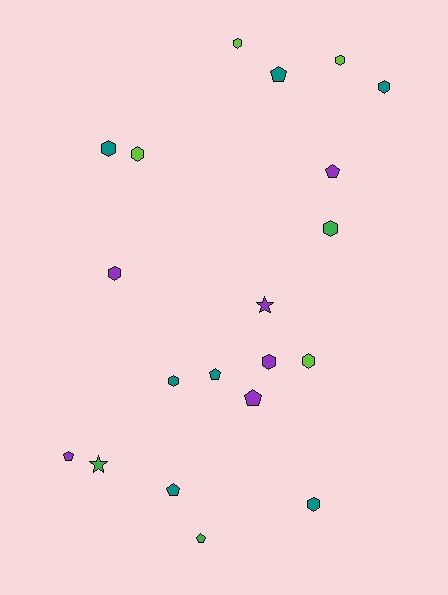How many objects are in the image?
There are 20 objects.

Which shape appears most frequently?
Hexagon, with 11 objects.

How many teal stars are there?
There are no teal stars.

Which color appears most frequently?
Teal, with 7 objects.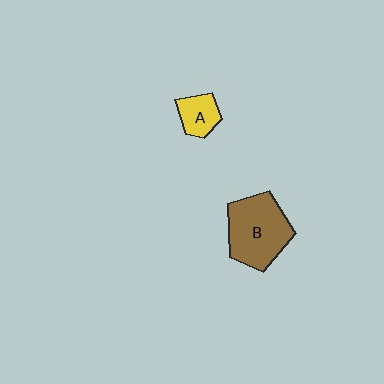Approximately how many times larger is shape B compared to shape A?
Approximately 2.6 times.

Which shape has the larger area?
Shape B (brown).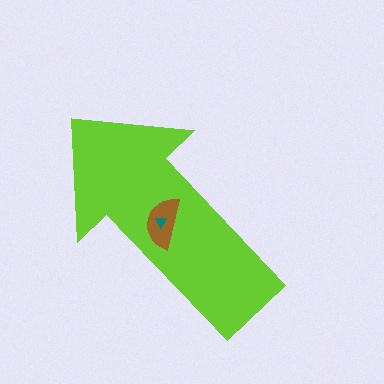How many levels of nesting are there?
3.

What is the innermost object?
The teal triangle.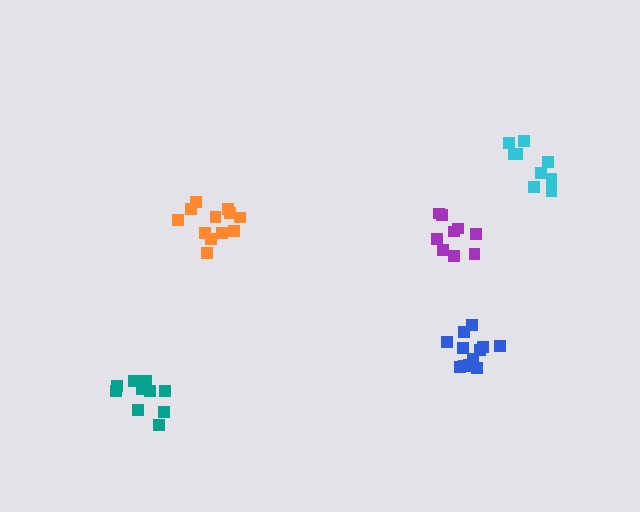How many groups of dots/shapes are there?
There are 5 groups.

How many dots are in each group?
Group 1: 11 dots, Group 2: 12 dots, Group 3: 9 dots, Group 4: 13 dots, Group 5: 9 dots (54 total).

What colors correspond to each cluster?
The clusters are colored: teal, orange, purple, blue, cyan.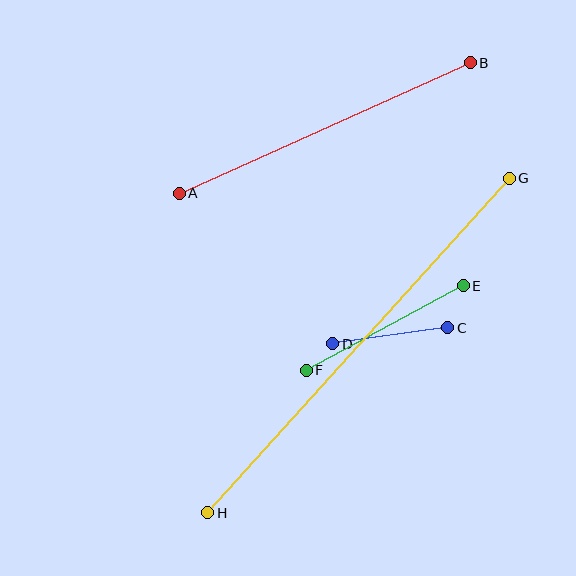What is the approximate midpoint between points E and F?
The midpoint is at approximately (385, 328) pixels.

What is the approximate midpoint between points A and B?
The midpoint is at approximately (325, 128) pixels.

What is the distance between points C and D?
The distance is approximately 116 pixels.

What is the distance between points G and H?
The distance is approximately 450 pixels.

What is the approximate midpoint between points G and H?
The midpoint is at approximately (359, 345) pixels.